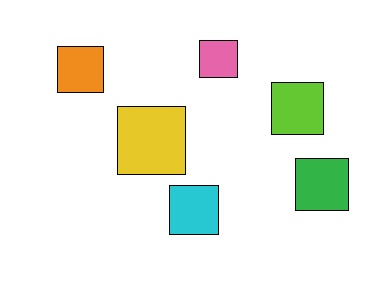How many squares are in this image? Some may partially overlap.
There are 6 squares.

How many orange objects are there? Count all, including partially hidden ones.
There is 1 orange object.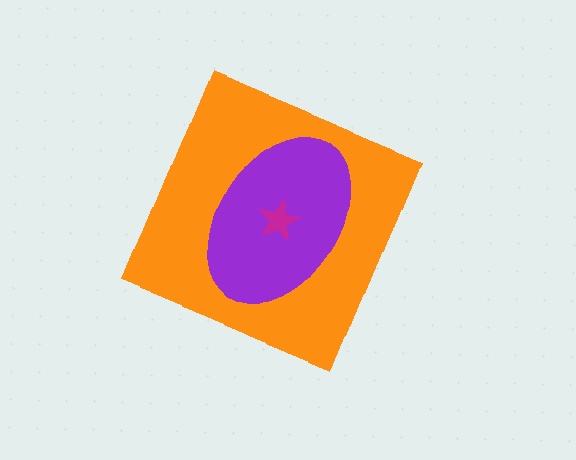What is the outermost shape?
The orange diamond.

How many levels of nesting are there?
3.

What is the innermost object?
The magenta star.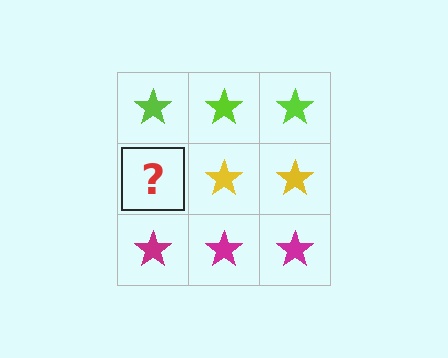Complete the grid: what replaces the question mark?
The question mark should be replaced with a yellow star.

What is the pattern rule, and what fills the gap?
The rule is that each row has a consistent color. The gap should be filled with a yellow star.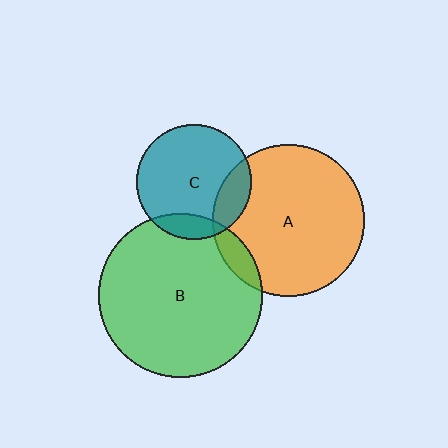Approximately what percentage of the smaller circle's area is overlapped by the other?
Approximately 20%.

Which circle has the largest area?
Circle B (green).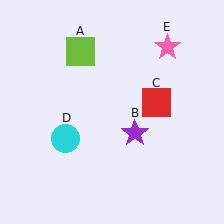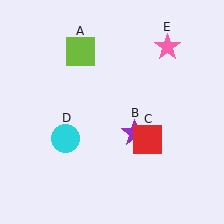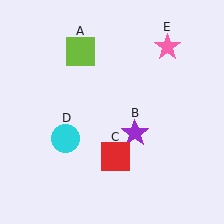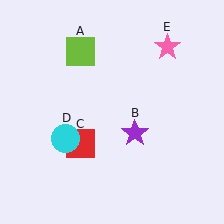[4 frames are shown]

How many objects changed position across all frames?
1 object changed position: red square (object C).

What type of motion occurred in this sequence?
The red square (object C) rotated clockwise around the center of the scene.